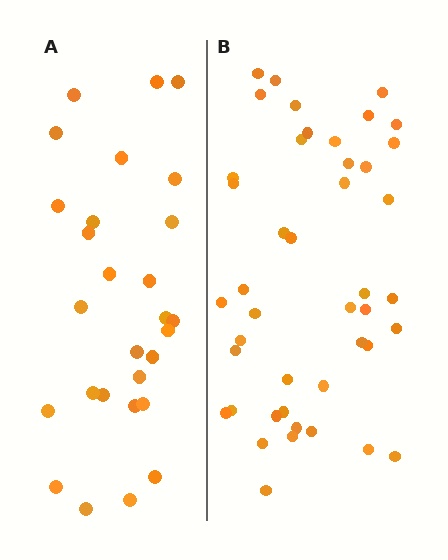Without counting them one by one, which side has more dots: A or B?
Region B (the right region) has more dots.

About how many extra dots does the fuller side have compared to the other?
Region B has approximately 15 more dots than region A.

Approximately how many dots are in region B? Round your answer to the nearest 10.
About 40 dots. (The exact count is 44, which rounds to 40.)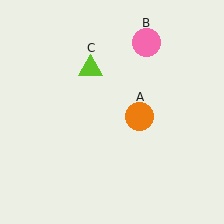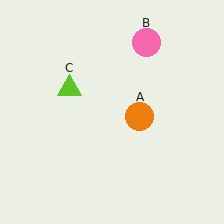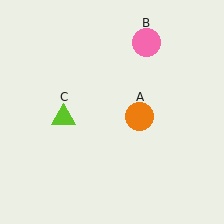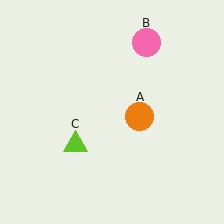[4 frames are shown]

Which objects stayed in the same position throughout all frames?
Orange circle (object A) and pink circle (object B) remained stationary.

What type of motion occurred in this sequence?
The lime triangle (object C) rotated counterclockwise around the center of the scene.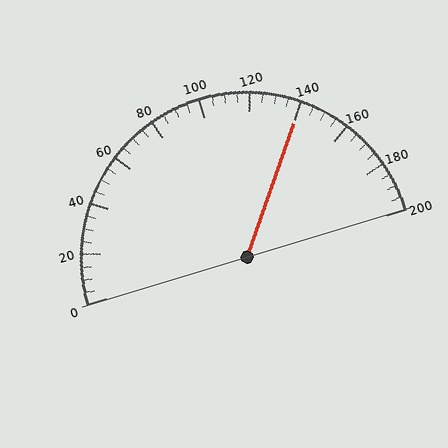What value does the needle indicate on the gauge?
The needle indicates approximately 140.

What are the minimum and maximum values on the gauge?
The gauge ranges from 0 to 200.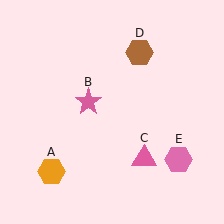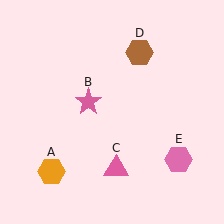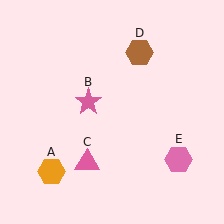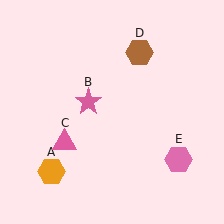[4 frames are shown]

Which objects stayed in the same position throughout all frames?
Orange hexagon (object A) and pink star (object B) and brown hexagon (object D) and pink hexagon (object E) remained stationary.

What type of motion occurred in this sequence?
The pink triangle (object C) rotated clockwise around the center of the scene.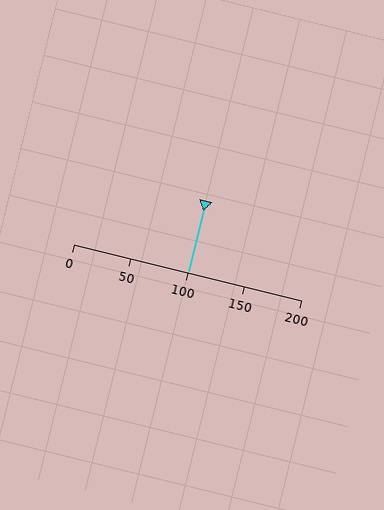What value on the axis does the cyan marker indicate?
The marker indicates approximately 100.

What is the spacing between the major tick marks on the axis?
The major ticks are spaced 50 apart.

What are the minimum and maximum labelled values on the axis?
The axis runs from 0 to 200.